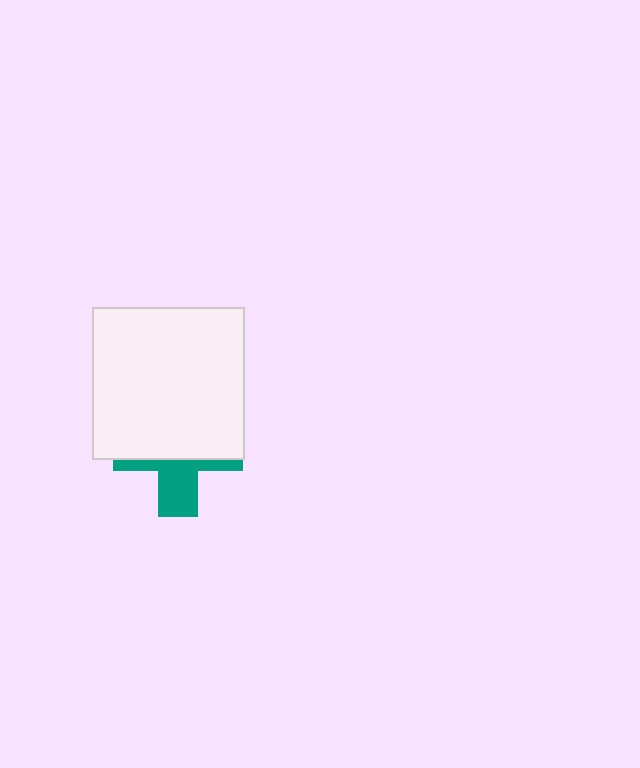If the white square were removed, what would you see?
You would see the complete teal cross.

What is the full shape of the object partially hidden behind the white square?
The partially hidden object is a teal cross.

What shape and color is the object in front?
The object in front is a white square.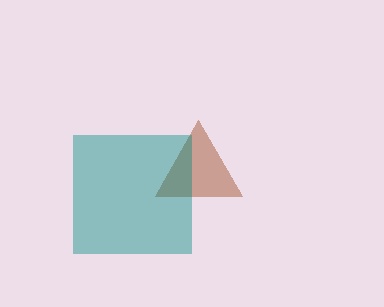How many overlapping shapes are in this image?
There are 2 overlapping shapes in the image.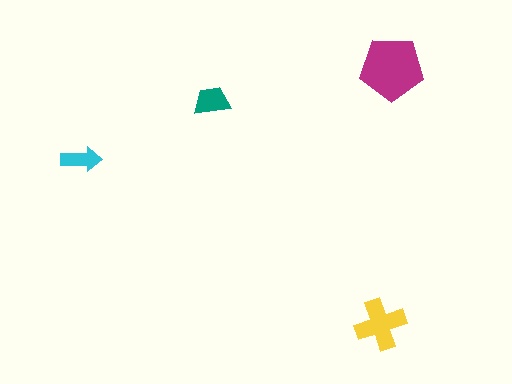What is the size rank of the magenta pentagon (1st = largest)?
1st.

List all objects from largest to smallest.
The magenta pentagon, the yellow cross, the teal trapezoid, the cyan arrow.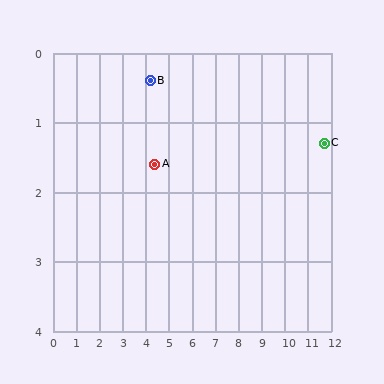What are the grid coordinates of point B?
Point B is at approximately (4.2, 0.4).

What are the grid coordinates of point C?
Point C is at approximately (11.7, 1.3).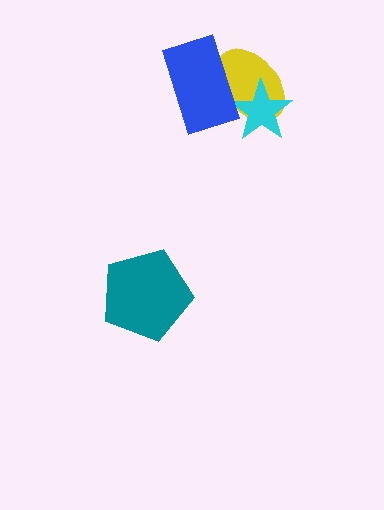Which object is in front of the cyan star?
The blue rectangle is in front of the cyan star.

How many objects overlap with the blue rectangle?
2 objects overlap with the blue rectangle.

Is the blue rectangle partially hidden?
No, no other shape covers it.